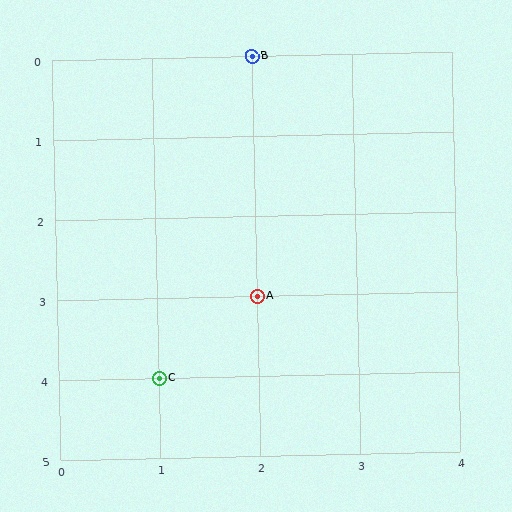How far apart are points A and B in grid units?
Points A and B are 3 rows apart.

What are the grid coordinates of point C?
Point C is at grid coordinates (1, 4).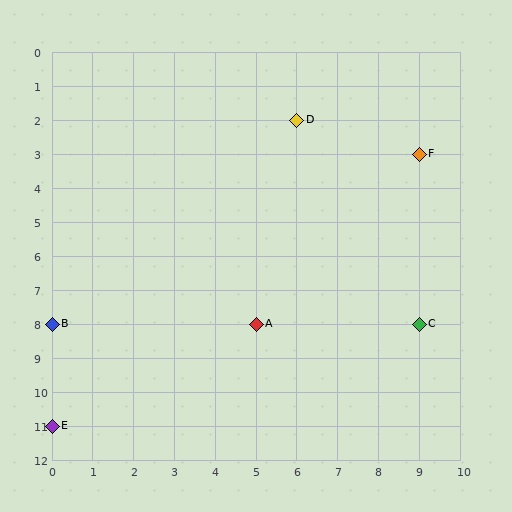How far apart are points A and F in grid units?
Points A and F are 4 columns and 5 rows apart (about 6.4 grid units diagonally).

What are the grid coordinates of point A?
Point A is at grid coordinates (5, 8).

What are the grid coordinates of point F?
Point F is at grid coordinates (9, 3).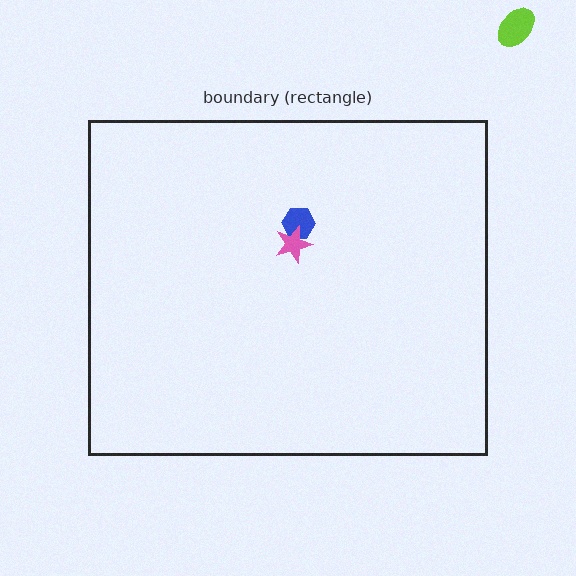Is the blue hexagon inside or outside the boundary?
Inside.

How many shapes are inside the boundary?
2 inside, 1 outside.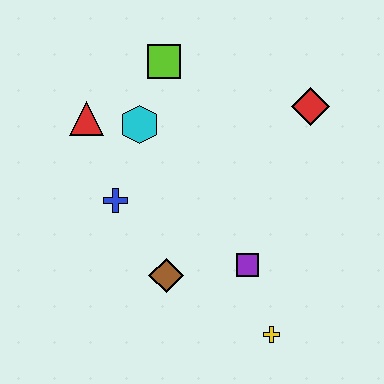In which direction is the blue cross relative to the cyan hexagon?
The blue cross is below the cyan hexagon.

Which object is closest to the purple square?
The yellow cross is closest to the purple square.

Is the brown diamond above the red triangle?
No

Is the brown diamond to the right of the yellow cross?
No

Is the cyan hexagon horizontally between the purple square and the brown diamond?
No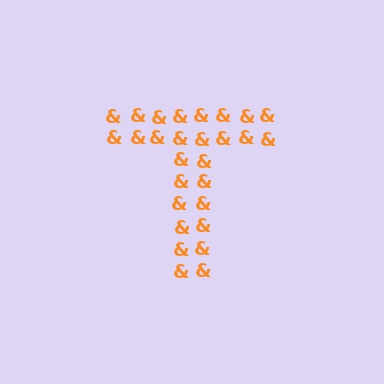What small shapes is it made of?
It is made of small ampersands.